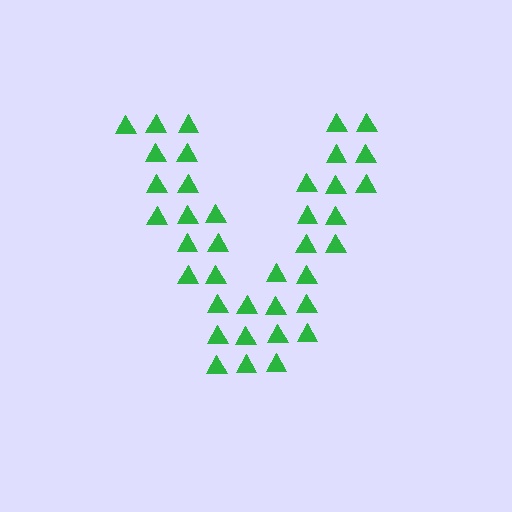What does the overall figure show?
The overall figure shows the letter V.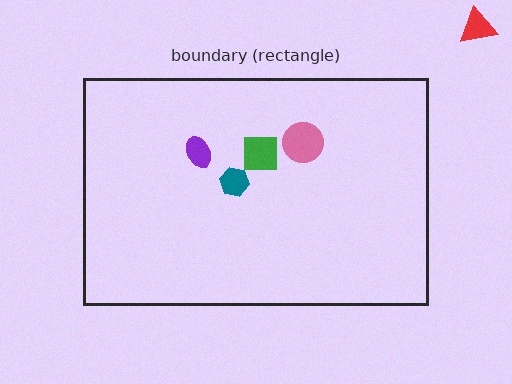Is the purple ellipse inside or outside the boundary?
Inside.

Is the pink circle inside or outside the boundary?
Inside.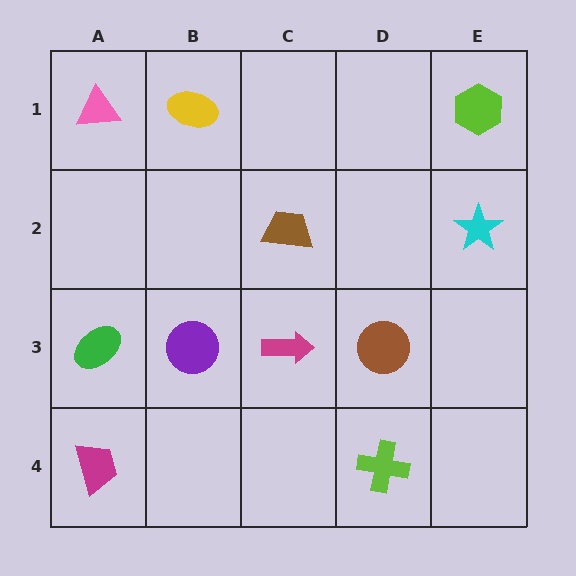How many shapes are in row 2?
2 shapes.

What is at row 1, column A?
A pink triangle.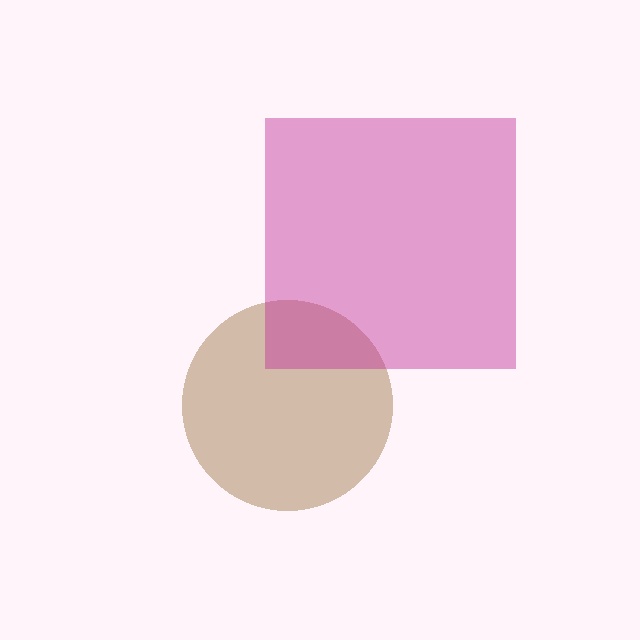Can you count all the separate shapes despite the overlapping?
Yes, there are 2 separate shapes.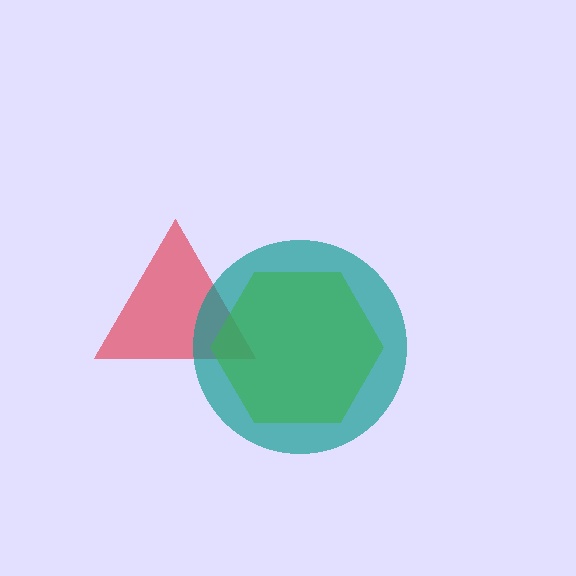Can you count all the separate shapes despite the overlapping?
Yes, there are 3 separate shapes.